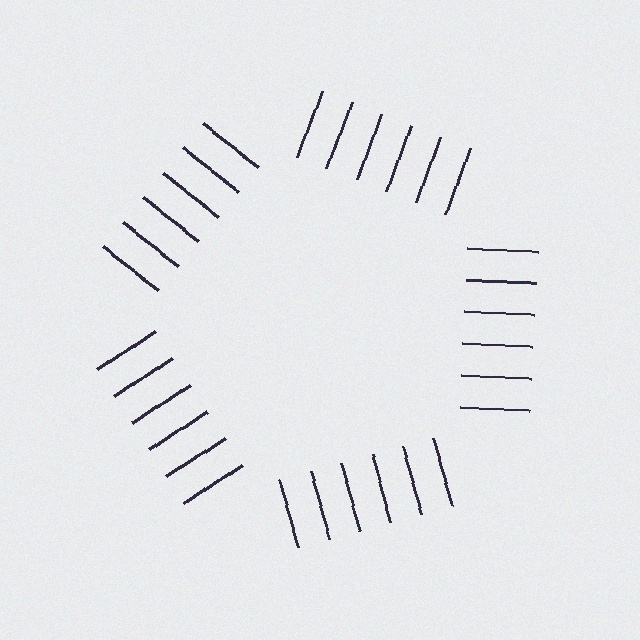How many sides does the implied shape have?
5 sides — the line-ends trace a pentagon.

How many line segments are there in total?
30 — 6 along each of the 5 edges.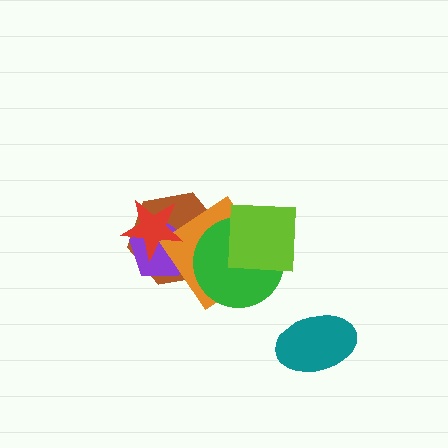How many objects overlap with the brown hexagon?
4 objects overlap with the brown hexagon.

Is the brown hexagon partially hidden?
Yes, it is partially covered by another shape.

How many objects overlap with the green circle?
3 objects overlap with the green circle.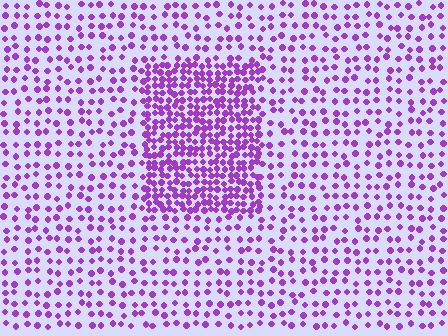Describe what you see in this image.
The image contains small purple elements arranged at two different densities. A rectangle-shaped region is visible where the elements are more densely packed than the surrounding area.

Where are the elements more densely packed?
The elements are more densely packed inside the rectangle boundary.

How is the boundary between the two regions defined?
The boundary is defined by a change in element density (approximately 2.4x ratio). All elements are the same color, size, and shape.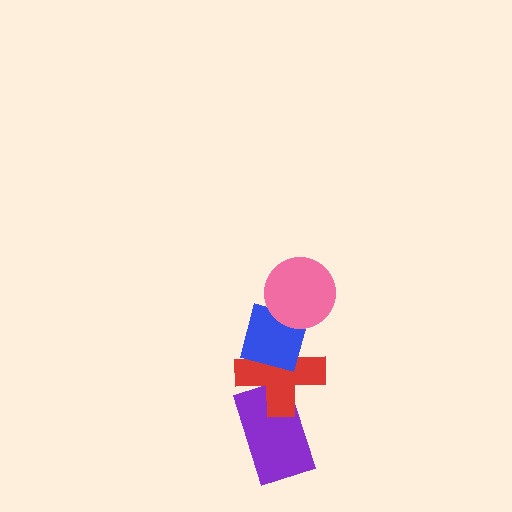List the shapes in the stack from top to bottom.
From top to bottom: the pink circle, the blue diamond, the red cross, the purple rectangle.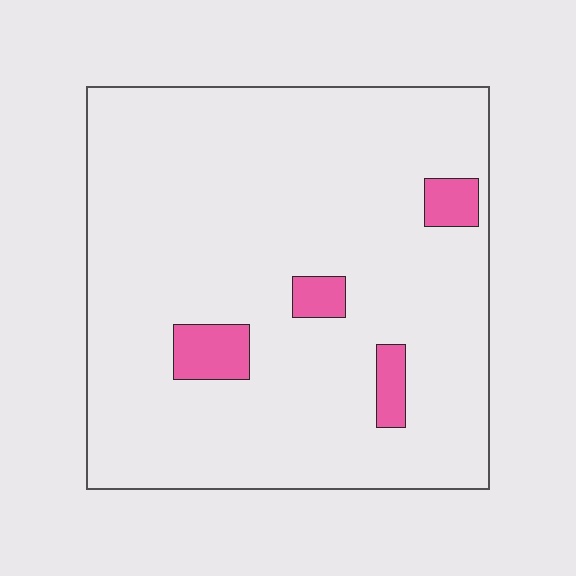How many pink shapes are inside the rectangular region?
4.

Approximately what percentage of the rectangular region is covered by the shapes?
Approximately 5%.